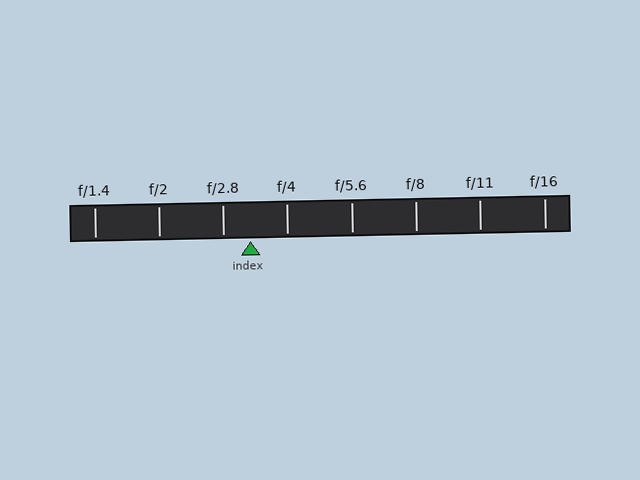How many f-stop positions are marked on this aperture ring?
There are 8 f-stop positions marked.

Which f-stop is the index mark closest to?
The index mark is closest to f/2.8.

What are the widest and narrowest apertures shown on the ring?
The widest aperture shown is f/1.4 and the narrowest is f/16.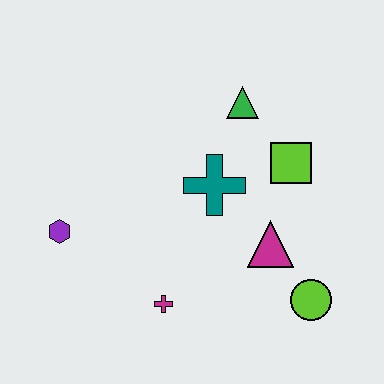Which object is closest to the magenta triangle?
The lime circle is closest to the magenta triangle.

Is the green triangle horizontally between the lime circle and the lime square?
No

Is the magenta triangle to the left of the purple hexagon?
No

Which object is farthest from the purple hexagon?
The lime circle is farthest from the purple hexagon.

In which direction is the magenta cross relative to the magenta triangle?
The magenta cross is to the left of the magenta triangle.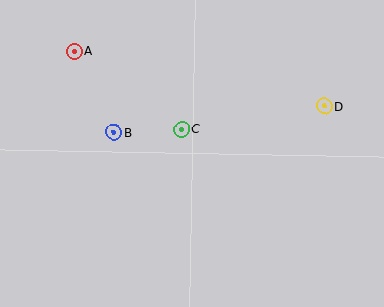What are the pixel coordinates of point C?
Point C is at (182, 129).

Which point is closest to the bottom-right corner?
Point D is closest to the bottom-right corner.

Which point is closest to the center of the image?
Point C at (182, 129) is closest to the center.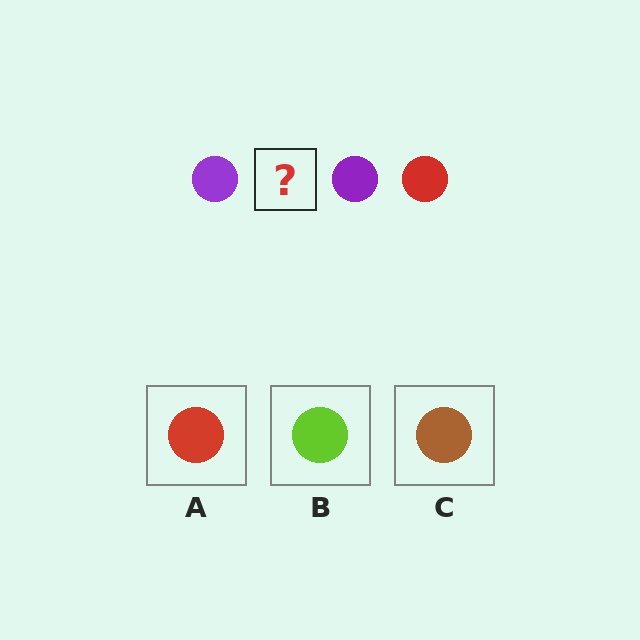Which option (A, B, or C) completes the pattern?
A.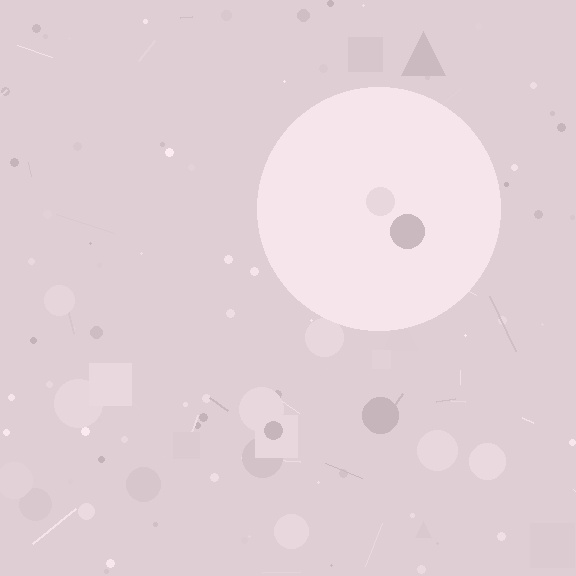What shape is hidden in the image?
A circle is hidden in the image.